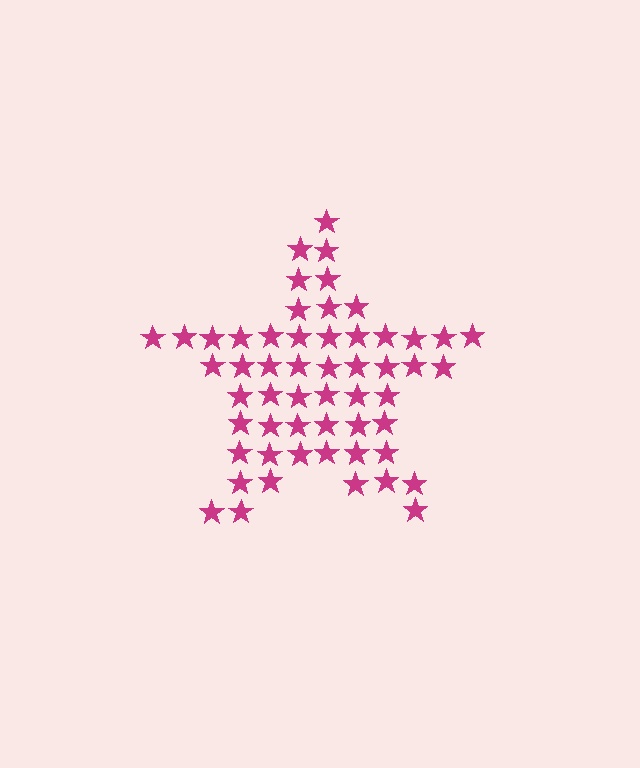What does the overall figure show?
The overall figure shows a star.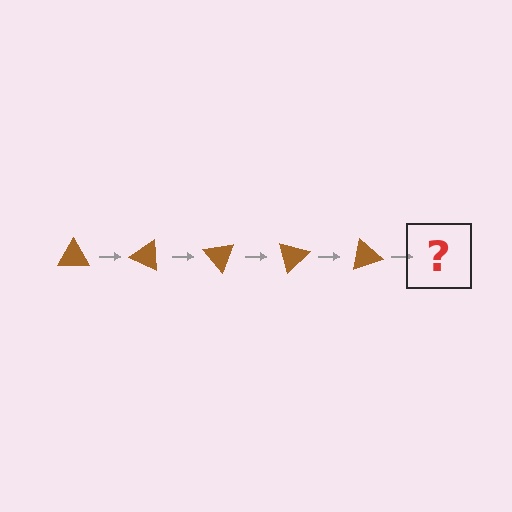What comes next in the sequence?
The next element should be a brown triangle rotated 125 degrees.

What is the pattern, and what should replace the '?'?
The pattern is that the triangle rotates 25 degrees each step. The '?' should be a brown triangle rotated 125 degrees.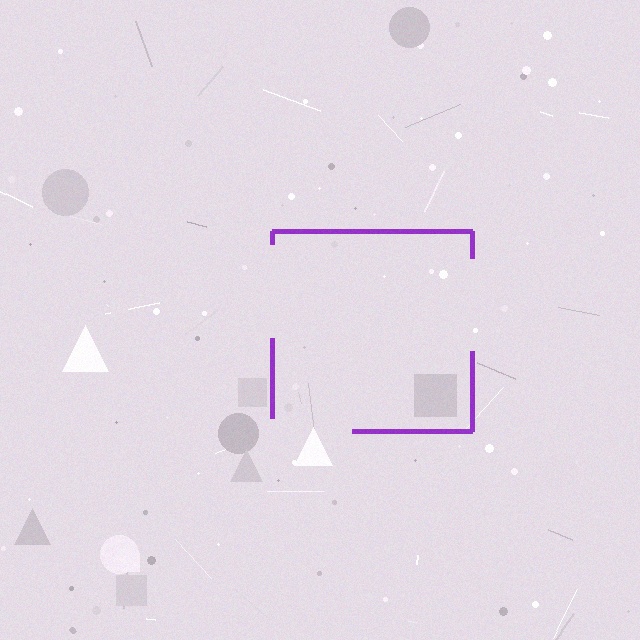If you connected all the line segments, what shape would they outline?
They would outline a square.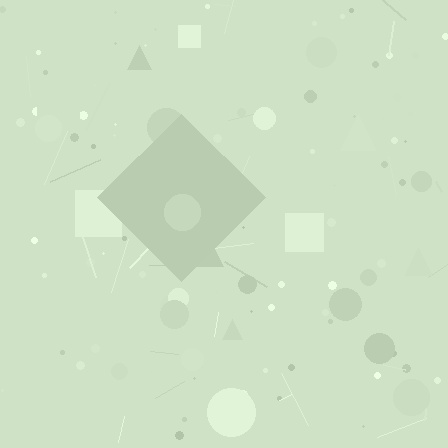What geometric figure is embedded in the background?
A diamond is embedded in the background.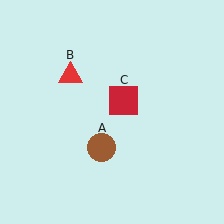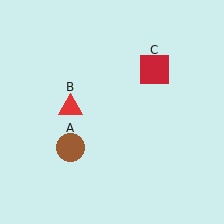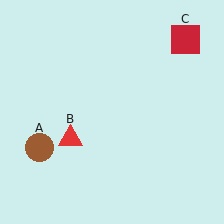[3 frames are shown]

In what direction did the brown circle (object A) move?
The brown circle (object A) moved left.